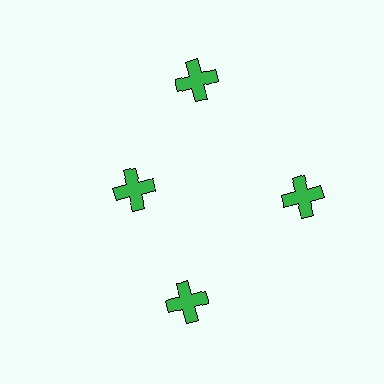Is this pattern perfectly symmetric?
No. The 4 green crosses are arranged in a ring, but one element near the 9 o'clock position is pulled inward toward the center, breaking the 4-fold rotational symmetry.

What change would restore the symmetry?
The symmetry would be restored by moving it outward, back onto the ring so that all 4 crosses sit at equal angles and equal distance from the center.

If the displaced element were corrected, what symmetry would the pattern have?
It would have 4-fold rotational symmetry — the pattern would map onto itself every 90 degrees.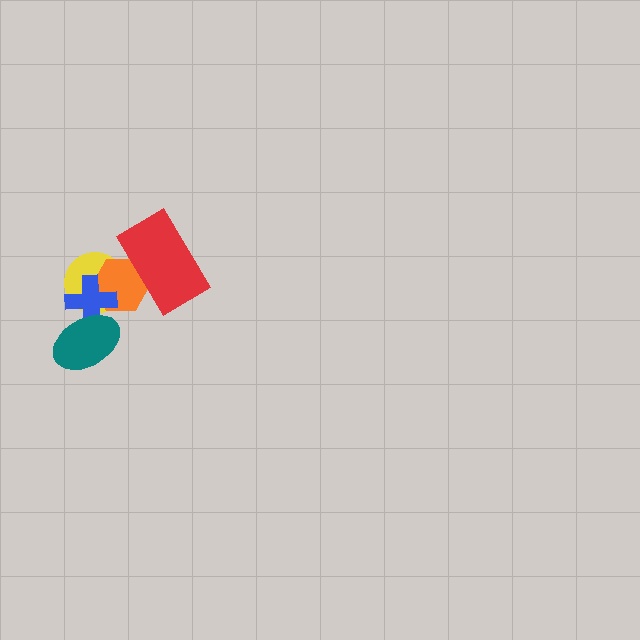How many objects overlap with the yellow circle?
3 objects overlap with the yellow circle.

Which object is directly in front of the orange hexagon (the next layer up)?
The blue cross is directly in front of the orange hexagon.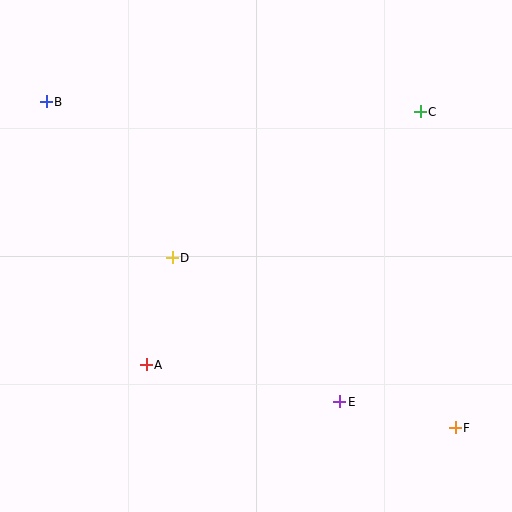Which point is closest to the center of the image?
Point D at (172, 258) is closest to the center.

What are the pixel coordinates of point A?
Point A is at (146, 365).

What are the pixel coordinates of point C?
Point C is at (420, 112).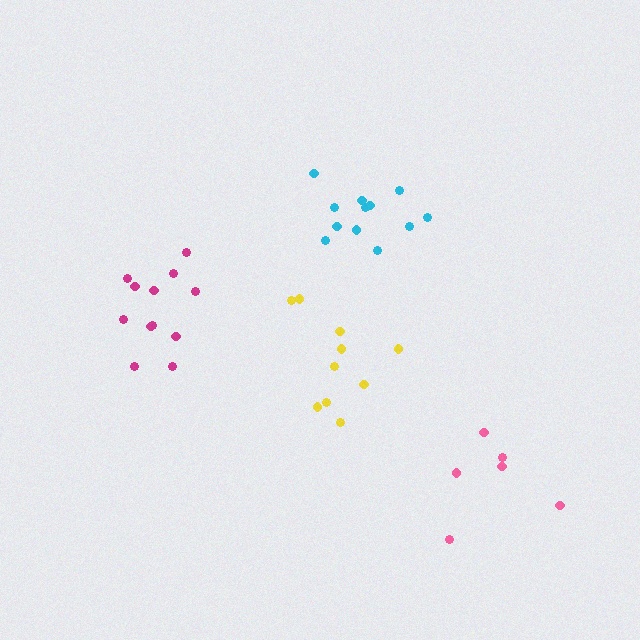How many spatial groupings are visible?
There are 4 spatial groupings.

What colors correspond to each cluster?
The clusters are colored: cyan, pink, yellow, magenta.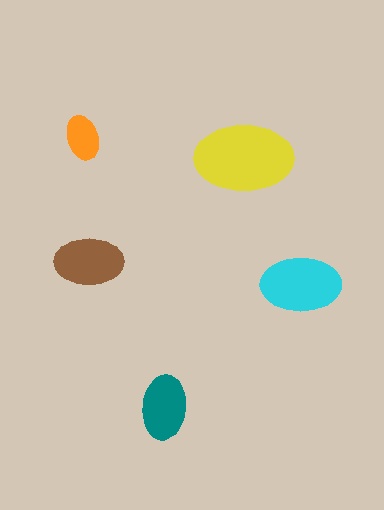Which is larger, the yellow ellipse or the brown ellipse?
The yellow one.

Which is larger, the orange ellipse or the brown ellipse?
The brown one.